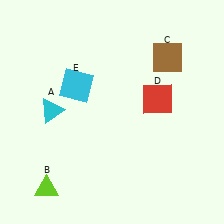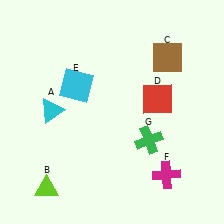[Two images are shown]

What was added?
A magenta cross (F), a green cross (G) were added in Image 2.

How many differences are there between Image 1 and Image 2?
There are 2 differences between the two images.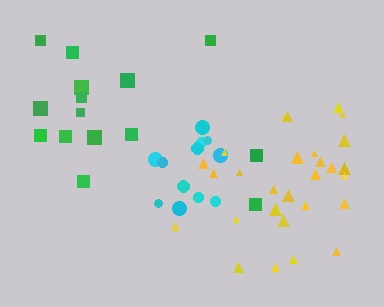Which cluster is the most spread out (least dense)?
Green.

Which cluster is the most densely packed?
Cyan.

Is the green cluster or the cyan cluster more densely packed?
Cyan.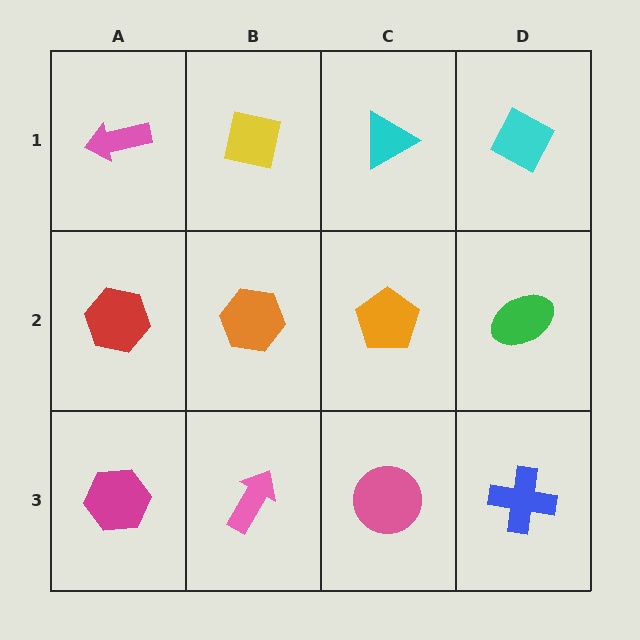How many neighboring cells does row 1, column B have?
3.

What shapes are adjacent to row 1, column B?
An orange hexagon (row 2, column B), a pink arrow (row 1, column A), a cyan triangle (row 1, column C).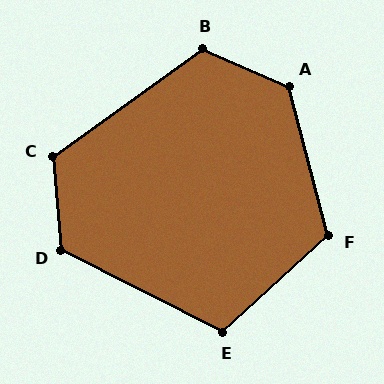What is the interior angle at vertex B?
Approximately 121 degrees (obtuse).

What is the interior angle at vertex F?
Approximately 118 degrees (obtuse).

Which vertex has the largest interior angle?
A, at approximately 128 degrees.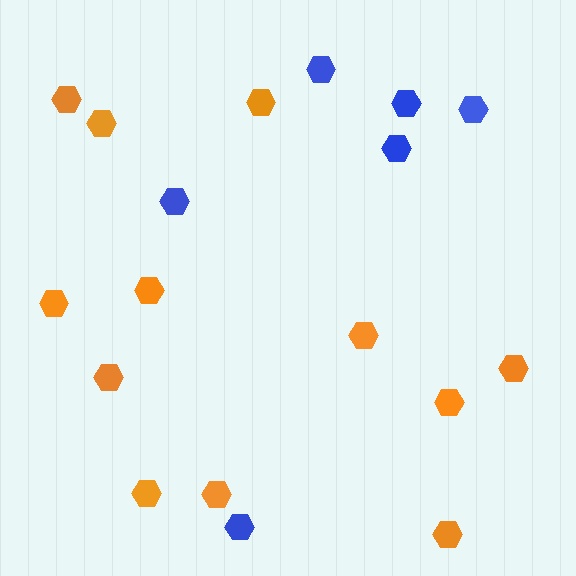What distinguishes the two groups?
There are 2 groups: one group of orange hexagons (12) and one group of blue hexagons (6).